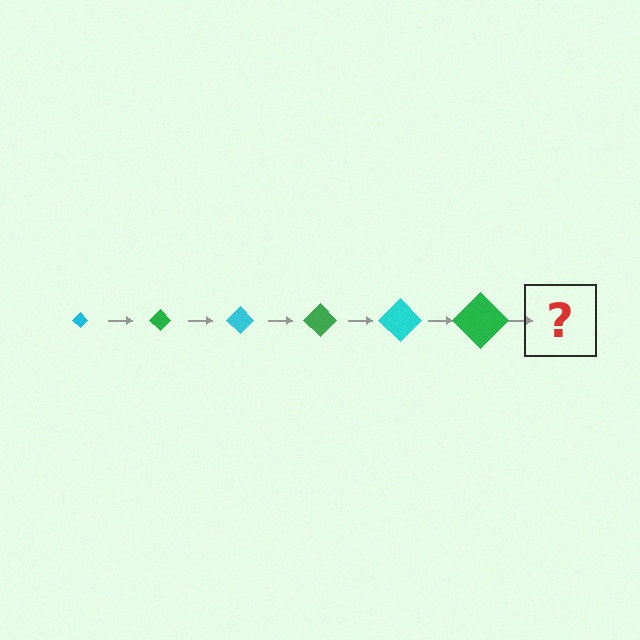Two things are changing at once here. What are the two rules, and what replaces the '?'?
The two rules are that the diamond grows larger each step and the color cycles through cyan and green. The '?' should be a cyan diamond, larger than the previous one.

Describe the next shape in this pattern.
It should be a cyan diamond, larger than the previous one.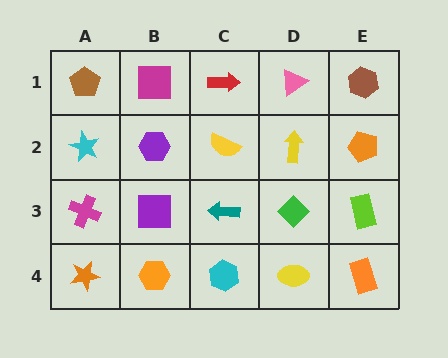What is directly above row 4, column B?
A purple square.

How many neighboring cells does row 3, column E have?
3.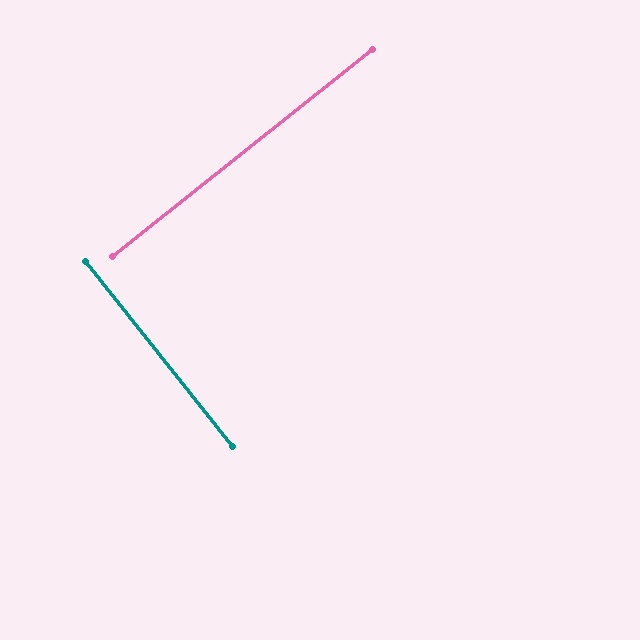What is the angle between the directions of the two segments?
Approximately 90 degrees.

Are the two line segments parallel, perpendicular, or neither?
Perpendicular — they meet at approximately 90°.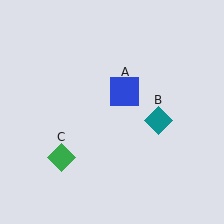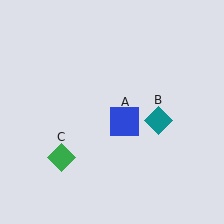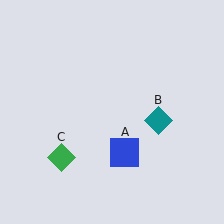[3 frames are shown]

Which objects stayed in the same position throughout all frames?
Teal diamond (object B) and green diamond (object C) remained stationary.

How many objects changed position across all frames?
1 object changed position: blue square (object A).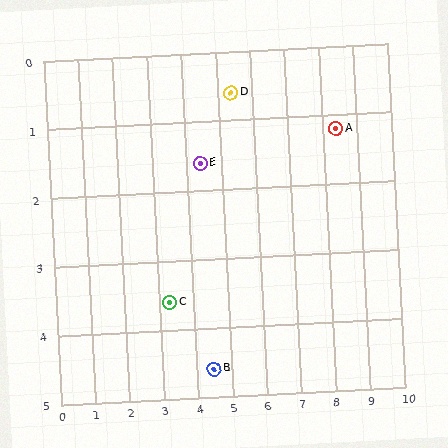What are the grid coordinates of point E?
Point E is at approximately (4.4, 1.6).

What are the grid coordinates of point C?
Point C is at approximately (3.3, 3.6).